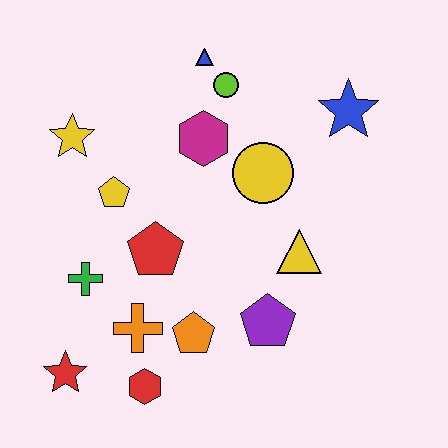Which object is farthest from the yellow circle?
The red star is farthest from the yellow circle.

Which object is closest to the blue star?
The yellow circle is closest to the blue star.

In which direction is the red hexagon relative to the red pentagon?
The red hexagon is below the red pentagon.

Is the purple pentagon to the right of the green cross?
Yes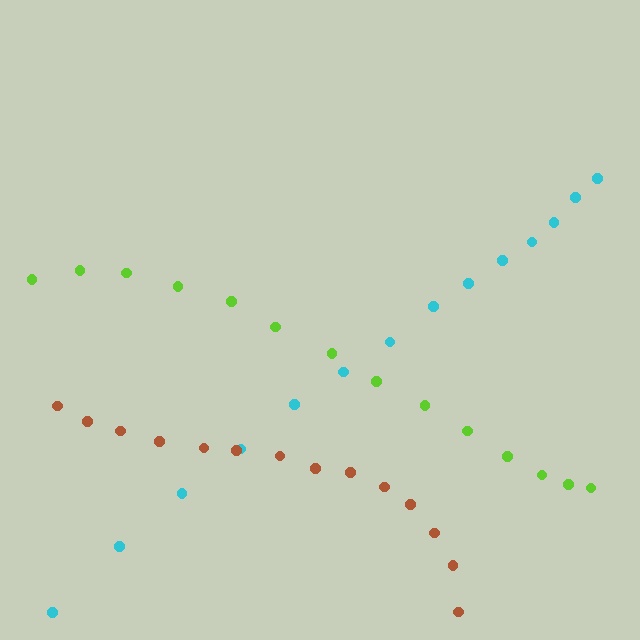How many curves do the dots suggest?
There are 3 distinct paths.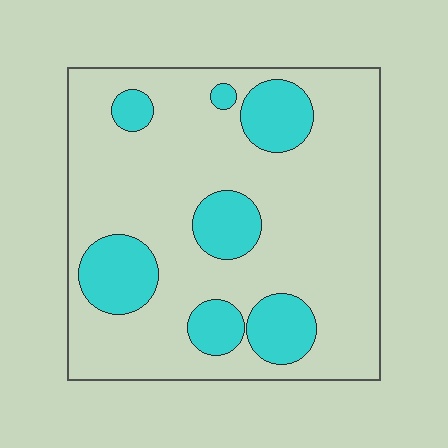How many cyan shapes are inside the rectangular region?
7.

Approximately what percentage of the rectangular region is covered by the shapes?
Approximately 20%.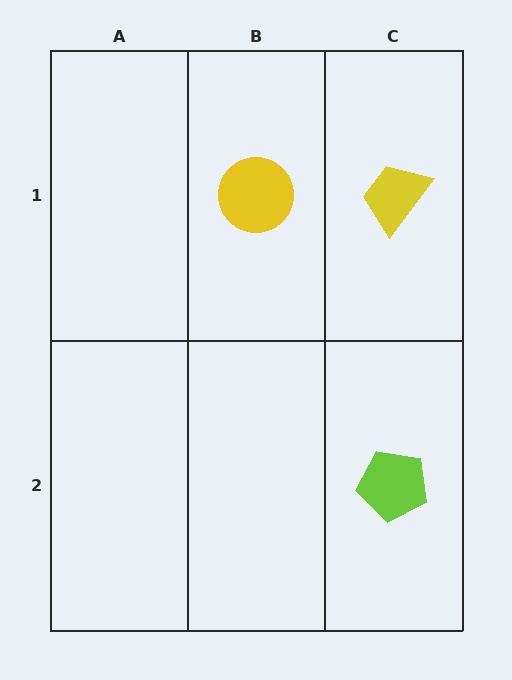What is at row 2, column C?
A lime pentagon.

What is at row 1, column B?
A yellow circle.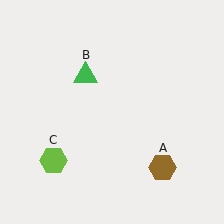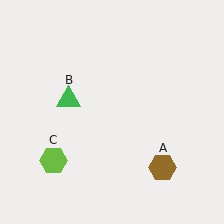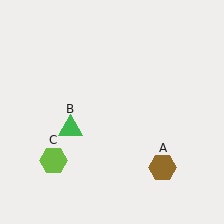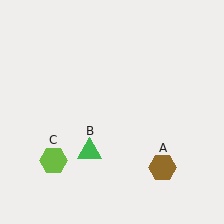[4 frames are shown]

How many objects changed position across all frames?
1 object changed position: green triangle (object B).